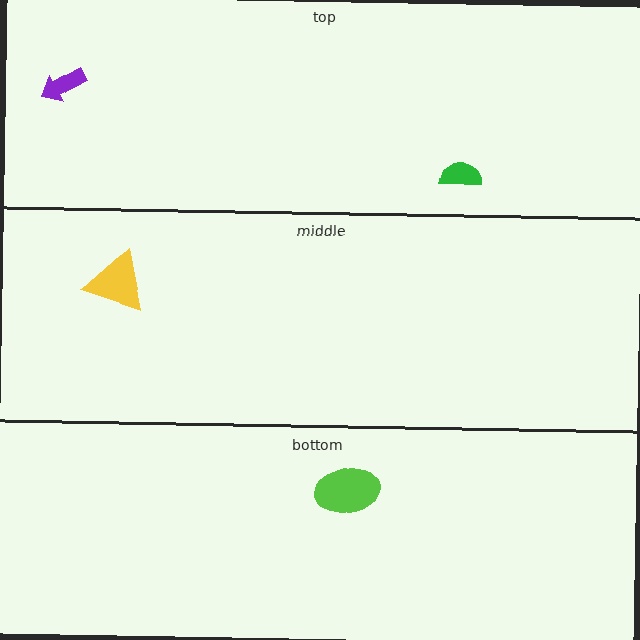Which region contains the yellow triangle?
The middle region.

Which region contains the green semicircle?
The top region.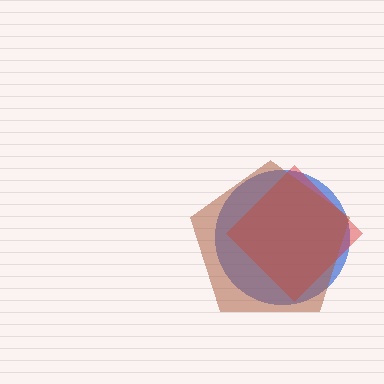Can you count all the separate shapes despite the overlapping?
Yes, there are 3 separate shapes.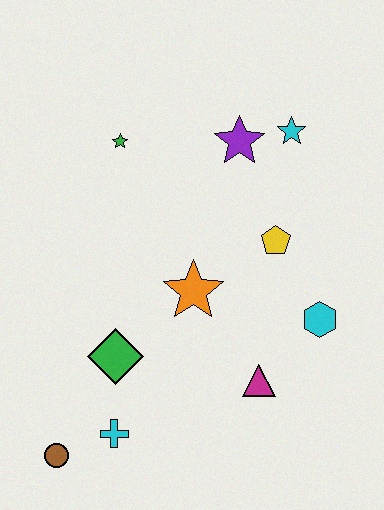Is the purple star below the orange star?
No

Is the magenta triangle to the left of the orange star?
No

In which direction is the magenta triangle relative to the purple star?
The magenta triangle is below the purple star.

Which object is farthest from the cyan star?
The brown circle is farthest from the cyan star.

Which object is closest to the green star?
The purple star is closest to the green star.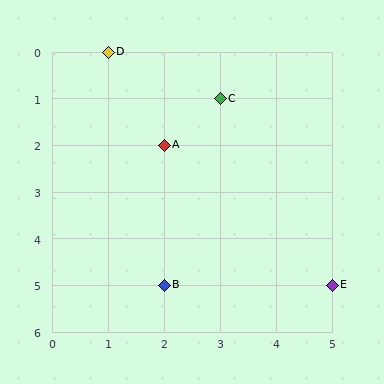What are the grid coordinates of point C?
Point C is at grid coordinates (3, 1).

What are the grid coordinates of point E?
Point E is at grid coordinates (5, 5).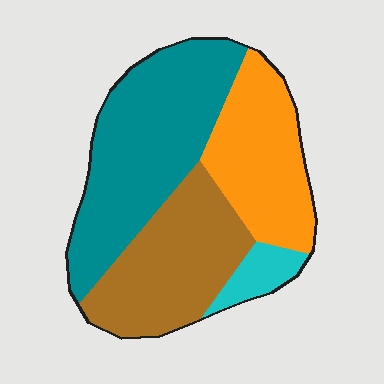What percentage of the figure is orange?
Orange covers roughly 25% of the figure.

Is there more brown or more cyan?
Brown.